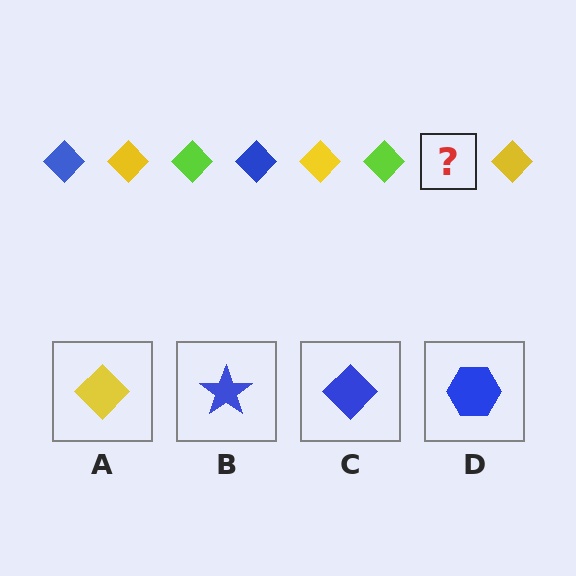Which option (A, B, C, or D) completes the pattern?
C.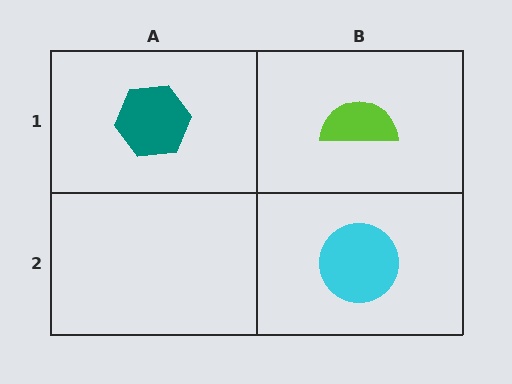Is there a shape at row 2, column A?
No, that cell is empty.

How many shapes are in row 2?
1 shape.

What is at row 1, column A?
A teal hexagon.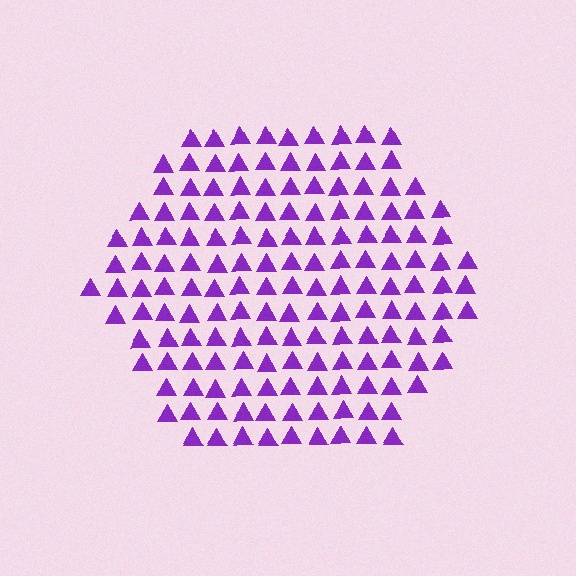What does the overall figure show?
The overall figure shows a hexagon.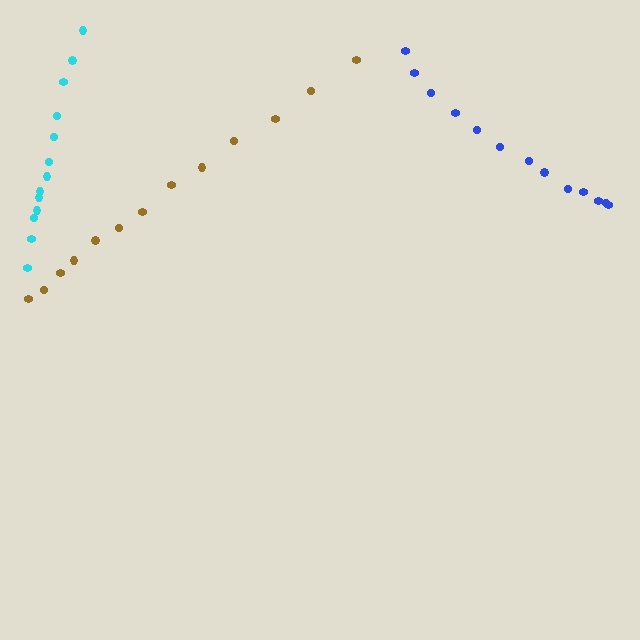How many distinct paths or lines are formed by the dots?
There are 3 distinct paths.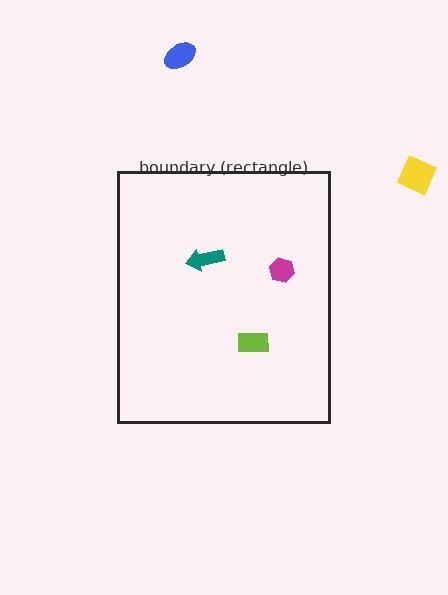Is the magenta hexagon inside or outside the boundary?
Inside.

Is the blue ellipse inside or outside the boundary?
Outside.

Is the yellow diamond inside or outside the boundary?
Outside.